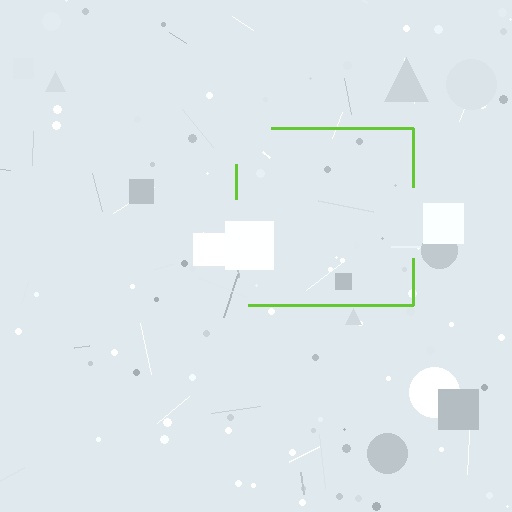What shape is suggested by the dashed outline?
The dashed outline suggests a square.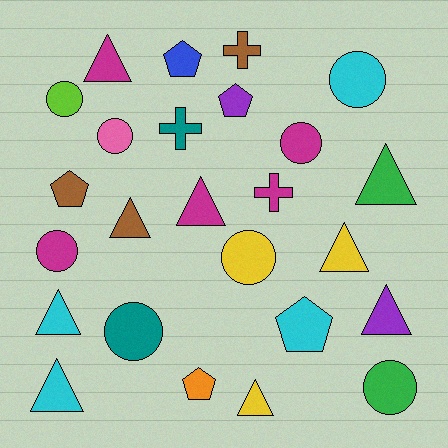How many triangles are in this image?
There are 9 triangles.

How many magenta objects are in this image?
There are 5 magenta objects.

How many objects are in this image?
There are 25 objects.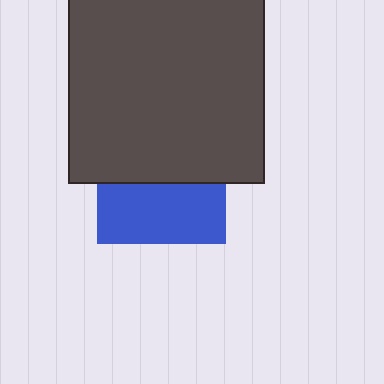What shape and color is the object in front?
The object in front is a dark gray square.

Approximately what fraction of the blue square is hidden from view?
Roughly 53% of the blue square is hidden behind the dark gray square.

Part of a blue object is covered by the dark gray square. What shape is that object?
It is a square.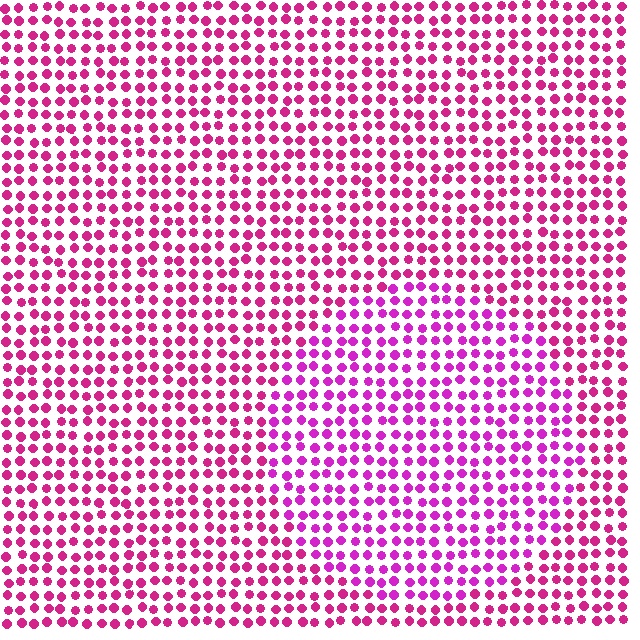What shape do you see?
I see a circle.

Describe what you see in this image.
The image is filled with small magenta elements in a uniform arrangement. A circle-shaped region is visible where the elements are tinted to a slightly different hue, forming a subtle color boundary.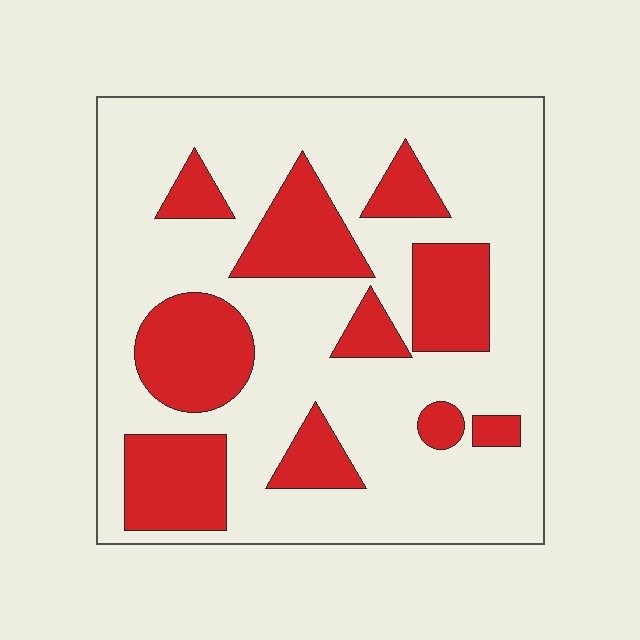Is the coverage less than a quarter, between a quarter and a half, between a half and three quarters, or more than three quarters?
Between a quarter and a half.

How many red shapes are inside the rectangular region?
10.